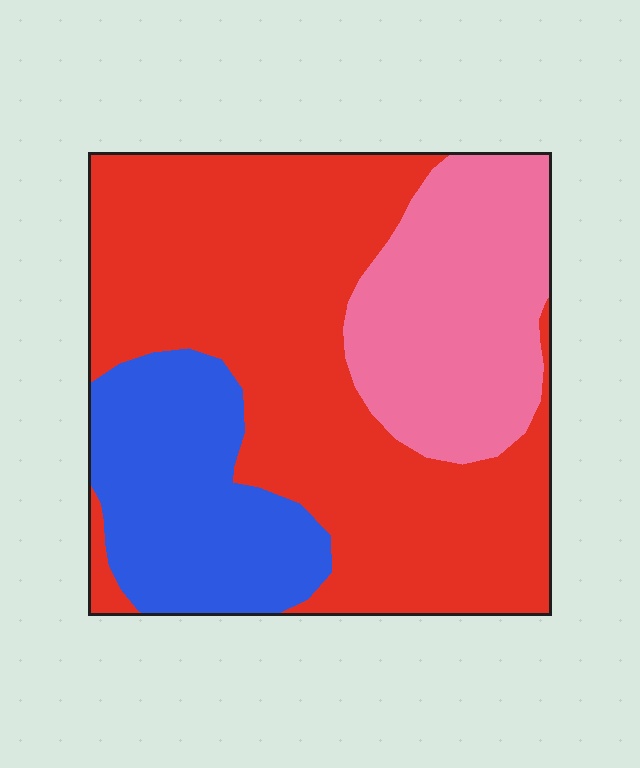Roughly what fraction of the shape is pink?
Pink takes up about one quarter (1/4) of the shape.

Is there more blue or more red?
Red.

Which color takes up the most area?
Red, at roughly 55%.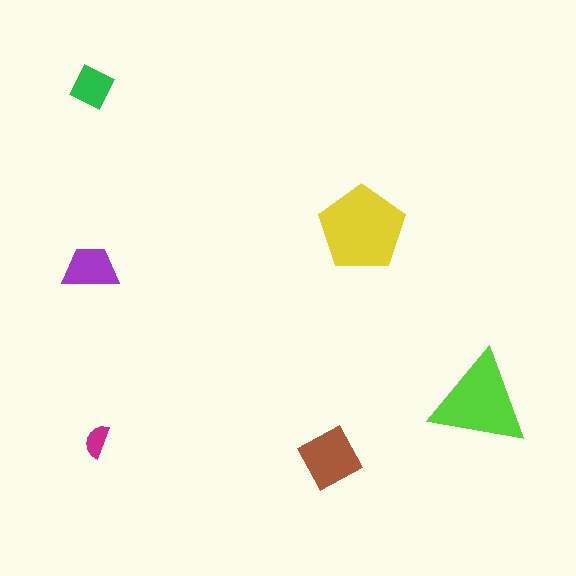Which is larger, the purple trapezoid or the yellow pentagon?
The yellow pentagon.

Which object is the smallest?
The magenta semicircle.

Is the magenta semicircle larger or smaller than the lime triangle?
Smaller.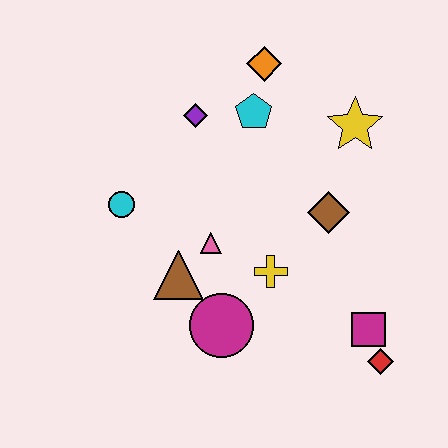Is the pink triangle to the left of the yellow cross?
Yes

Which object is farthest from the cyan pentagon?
The red diamond is farthest from the cyan pentagon.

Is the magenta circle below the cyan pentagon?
Yes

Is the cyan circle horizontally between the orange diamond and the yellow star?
No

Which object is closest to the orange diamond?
The cyan pentagon is closest to the orange diamond.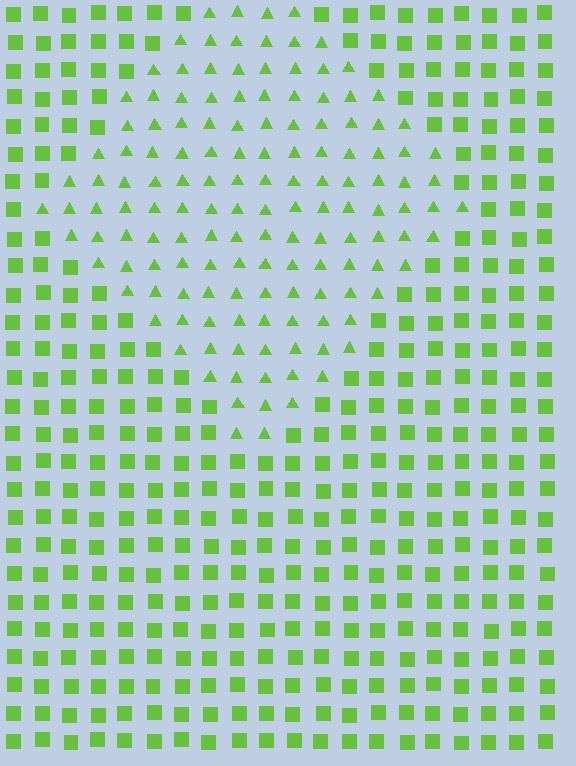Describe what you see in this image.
The image is filled with small lime elements arranged in a uniform grid. A diamond-shaped region contains triangles, while the surrounding area contains squares. The boundary is defined purely by the change in element shape.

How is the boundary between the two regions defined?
The boundary is defined by a change in element shape: triangles inside vs. squares outside. All elements share the same color and spacing.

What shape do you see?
I see a diamond.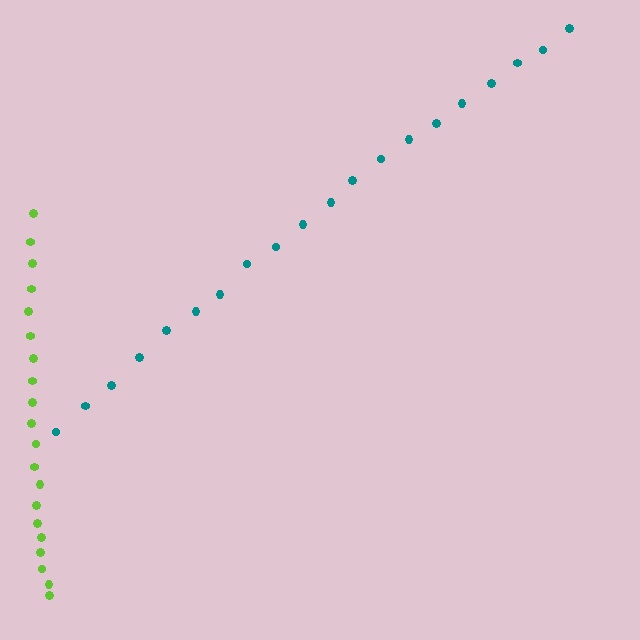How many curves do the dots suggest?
There are 2 distinct paths.